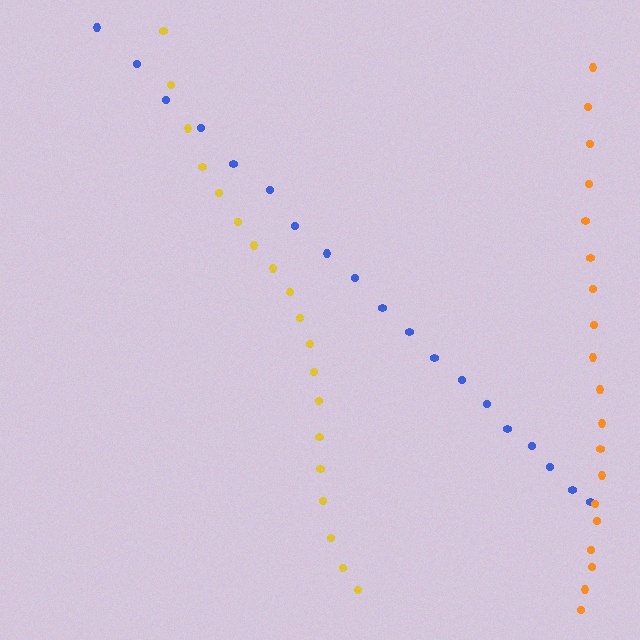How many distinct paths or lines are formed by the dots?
There are 3 distinct paths.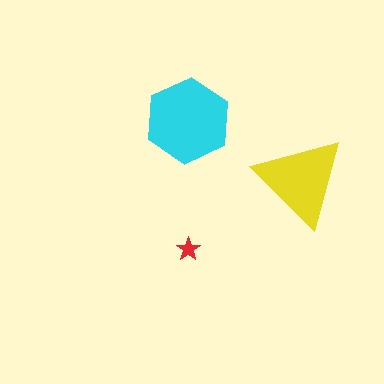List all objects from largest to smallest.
The cyan hexagon, the yellow triangle, the red star.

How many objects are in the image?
There are 3 objects in the image.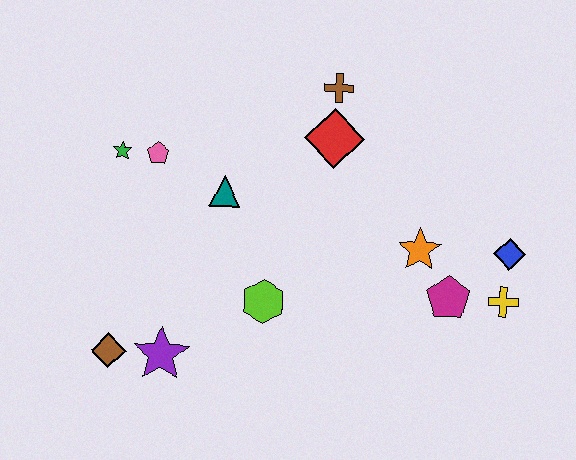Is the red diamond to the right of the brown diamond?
Yes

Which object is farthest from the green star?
The yellow cross is farthest from the green star.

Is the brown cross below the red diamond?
No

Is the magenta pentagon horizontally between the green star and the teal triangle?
No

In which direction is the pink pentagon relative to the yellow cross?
The pink pentagon is to the left of the yellow cross.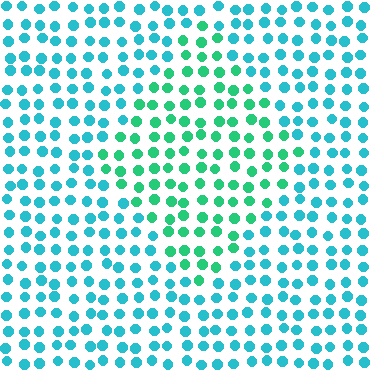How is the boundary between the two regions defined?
The boundary is defined purely by a slight shift in hue (about 34 degrees). Spacing, size, and orientation are identical on both sides.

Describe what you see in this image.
The image is filled with small cyan elements in a uniform arrangement. A diamond-shaped region is visible where the elements are tinted to a slightly different hue, forming a subtle color boundary.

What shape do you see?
I see a diamond.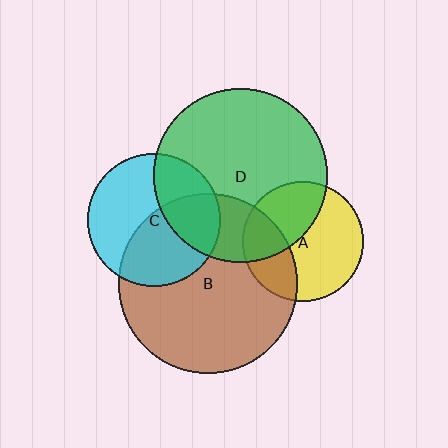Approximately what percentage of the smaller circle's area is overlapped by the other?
Approximately 50%.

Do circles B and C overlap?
Yes.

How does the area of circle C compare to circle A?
Approximately 1.2 times.